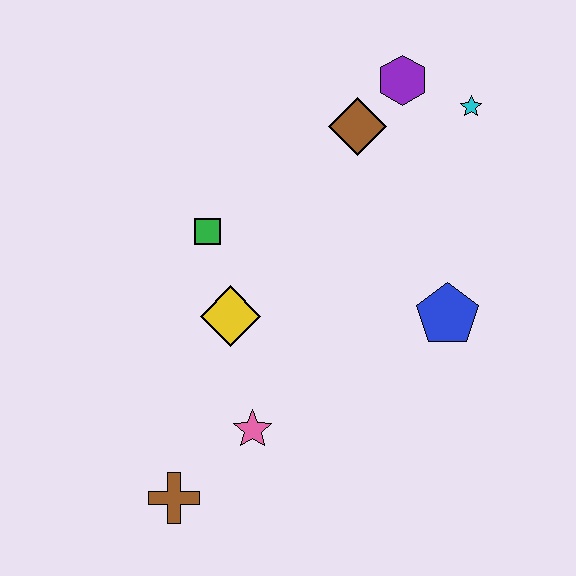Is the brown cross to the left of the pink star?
Yes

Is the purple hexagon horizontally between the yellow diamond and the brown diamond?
No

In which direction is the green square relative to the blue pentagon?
The green square is to the left of the blue pentagon.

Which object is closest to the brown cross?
The pink star is closest to the brown cross.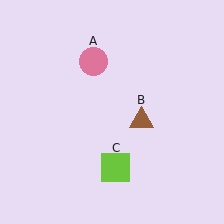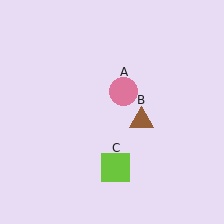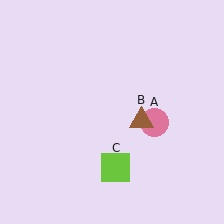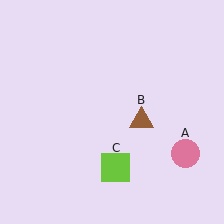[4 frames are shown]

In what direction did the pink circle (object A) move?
The pink circle (object A) moved down and to the right.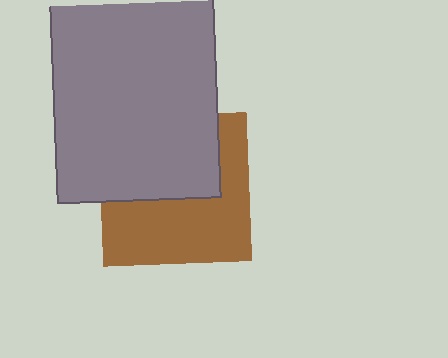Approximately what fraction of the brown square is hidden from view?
Roughly 46% of the brown square is hidden behind the gray rectangle.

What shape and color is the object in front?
The object in front is a gray rectangle.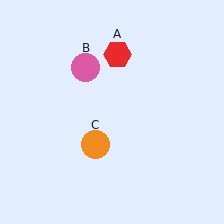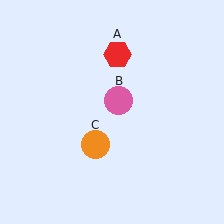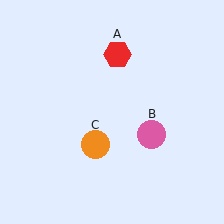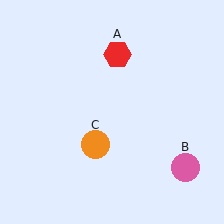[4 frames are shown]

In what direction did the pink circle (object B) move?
The pink circle (object B) moved down and to the right.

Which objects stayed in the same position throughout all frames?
Red hexagon (object A) and orange circle (object C) remained stationary.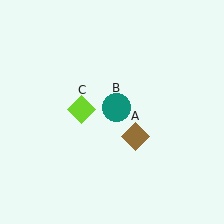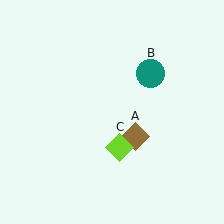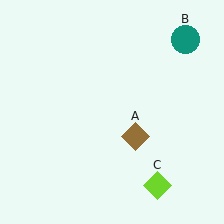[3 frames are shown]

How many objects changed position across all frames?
2 objects changed position: teal circle (object B), lime diamond (object C).